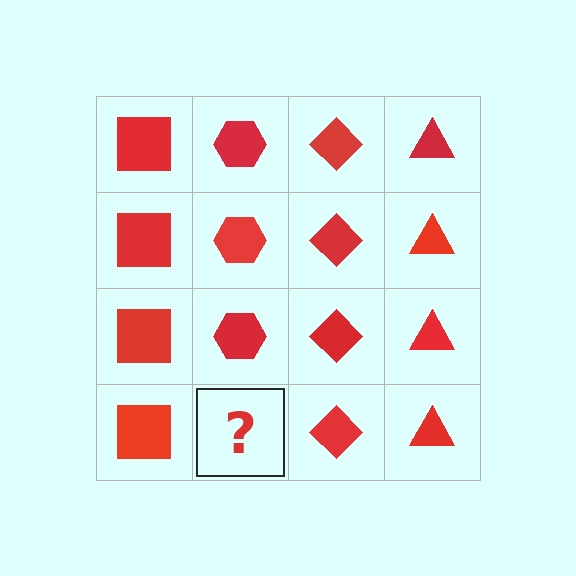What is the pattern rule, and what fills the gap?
The rule is that each column has a consistent shape. The gap should be filled with a red hexagon.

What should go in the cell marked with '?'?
The missing cell should contain a red hexagon.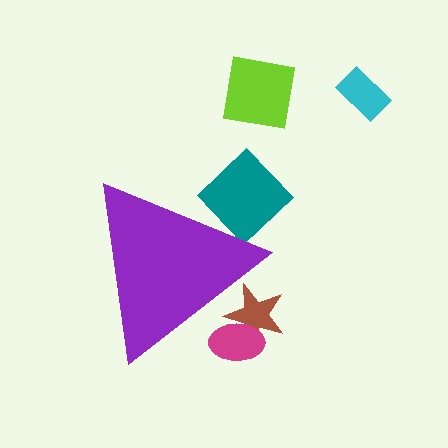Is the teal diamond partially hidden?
Yes, the teal diamond is partially hidden behind the purple triangle.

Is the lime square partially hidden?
No, the lime square is fully visible.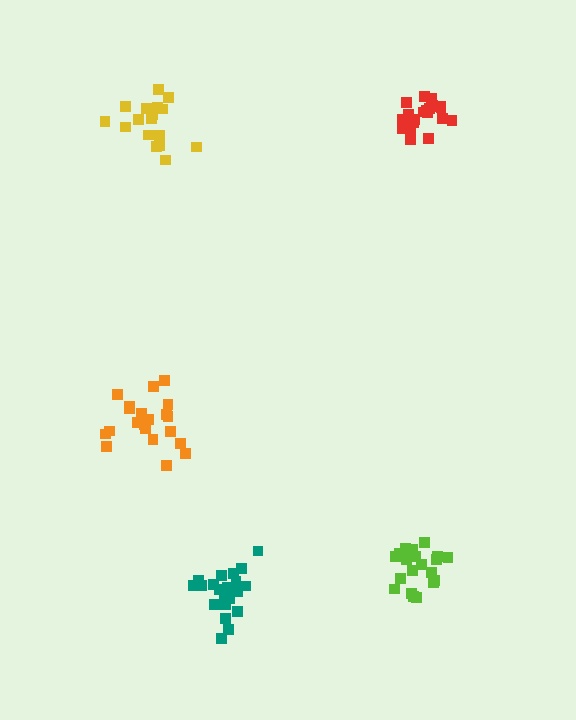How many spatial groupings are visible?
There are 5 spatial groupings.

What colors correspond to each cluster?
The clusters are colored: yellow, lime, orange, red, teal.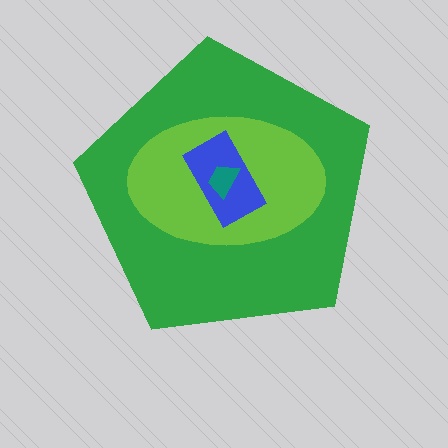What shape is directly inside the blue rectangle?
The teal trapezoid.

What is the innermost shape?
The teal trapezoid.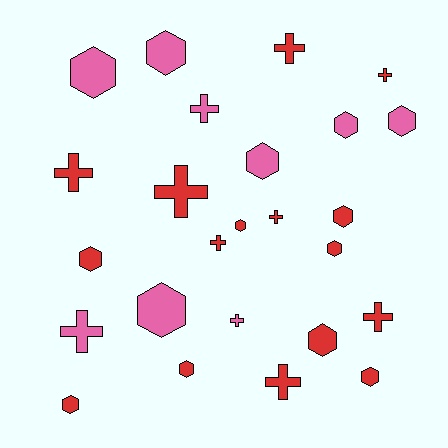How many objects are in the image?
There are 25 objects.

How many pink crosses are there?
There are 3 pink crosses.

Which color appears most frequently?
Red, with 16 objects.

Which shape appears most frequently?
Hexagon, with 14 objects.